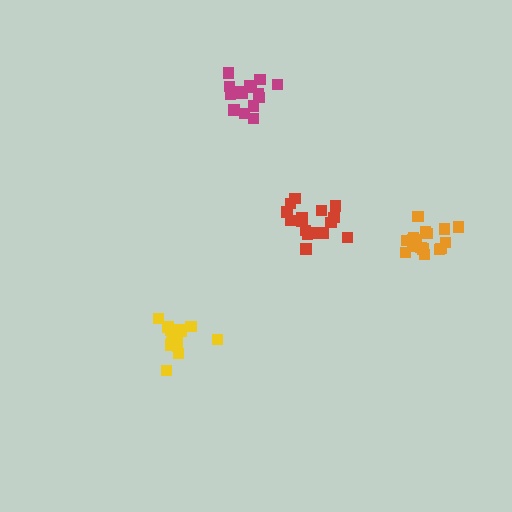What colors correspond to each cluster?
The clusters are colored: red, orange, yellow, magenta.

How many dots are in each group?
Group 1: 16 dots, Group 2: 19 dots, Group 3: 18 dots, Group 4: 16 dots (69 total).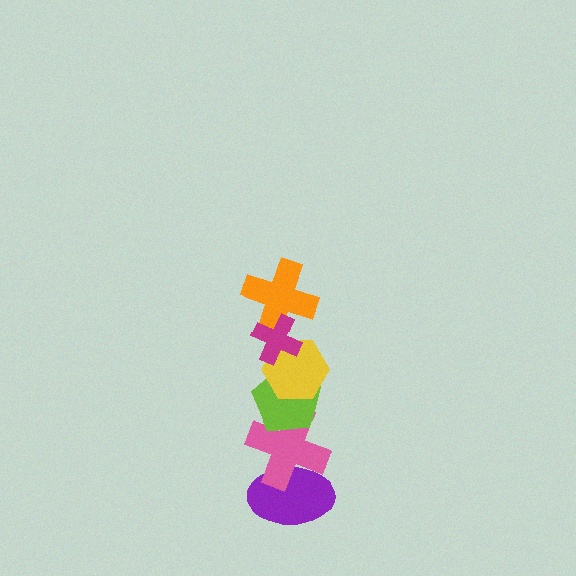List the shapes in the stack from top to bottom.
From top to bottom: the magenta cross, the orange cross, the yellow hexagon, the lime pentagon, the pink cross, the purple ellipse.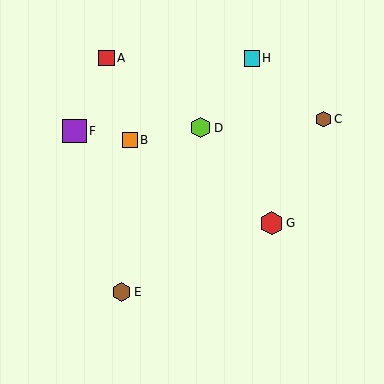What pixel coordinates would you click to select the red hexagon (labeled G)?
Click at (271, 223) to select the red hexagon G.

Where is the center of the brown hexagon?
The center of the brown hexagon is at (122, 292).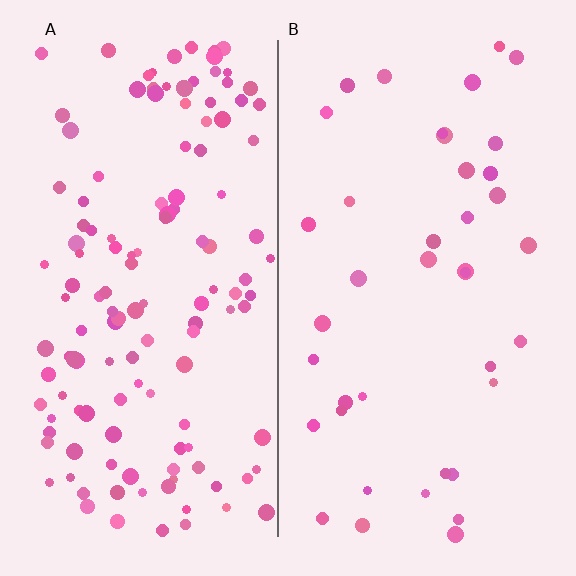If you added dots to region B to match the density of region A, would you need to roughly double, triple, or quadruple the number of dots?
Approximately triple.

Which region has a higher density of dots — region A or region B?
A (the left).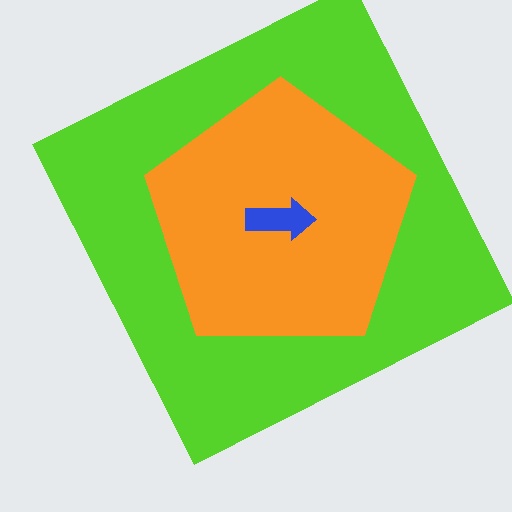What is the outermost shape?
The lime square.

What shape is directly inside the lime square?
The orange pentagon.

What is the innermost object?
The blue arrow.